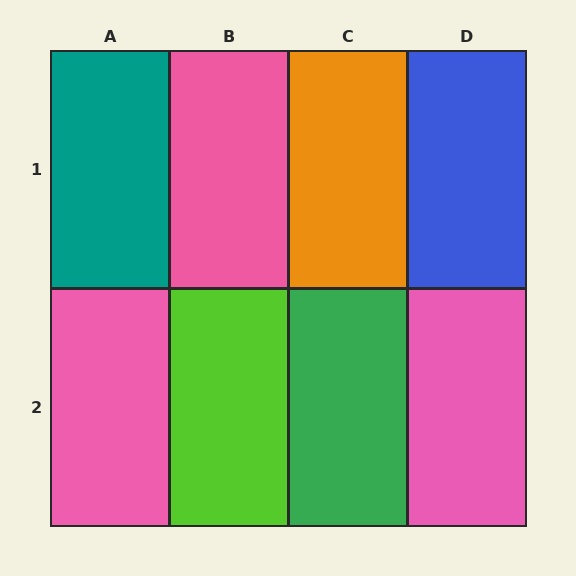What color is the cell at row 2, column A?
Pink.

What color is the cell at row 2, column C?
Green.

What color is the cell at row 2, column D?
Pink.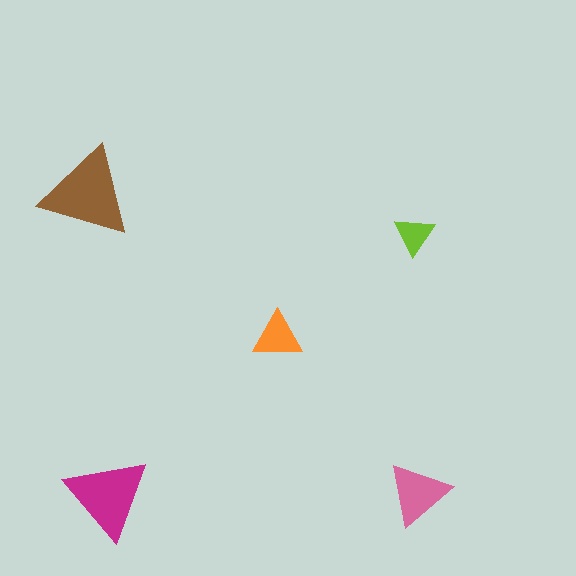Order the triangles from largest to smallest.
the brown one, the magenta one, the pink one, the orange one, the lime one.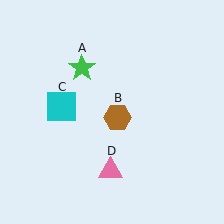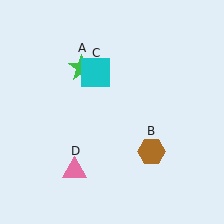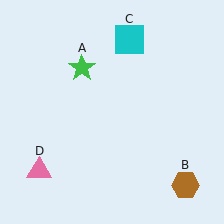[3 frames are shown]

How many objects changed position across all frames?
3 objects changed position: brown hexagon (object B), cyan square (object C), pink triangle (object D).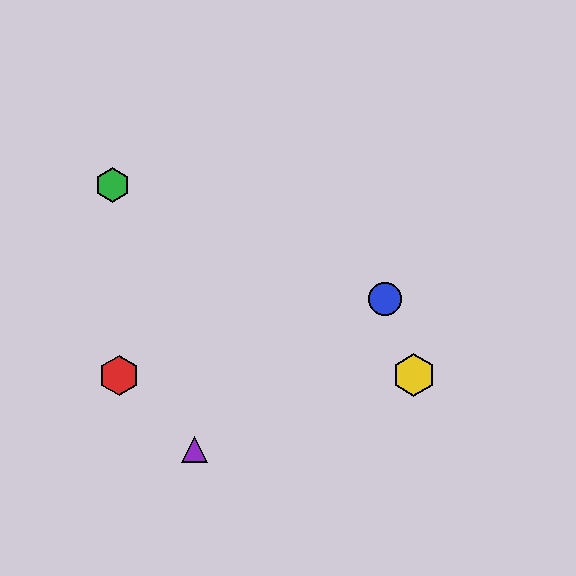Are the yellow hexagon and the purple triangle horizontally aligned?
No, the yellow hexagon is at y≈375 and the purple triangle is at y≈449.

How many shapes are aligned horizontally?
2 shapes (the red hexagon, the yellow hexagon) are aligned horizontally.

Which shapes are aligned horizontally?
The red hexagon, the yellow hexagon are aligned horizontally.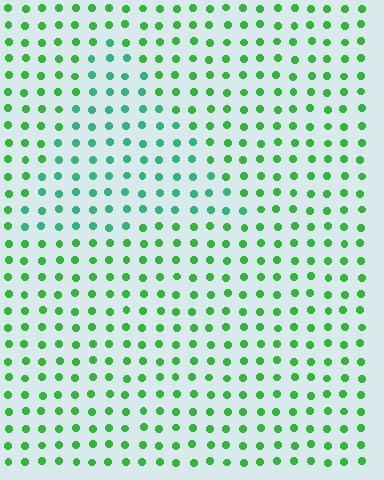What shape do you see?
I see a triangle.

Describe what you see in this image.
The image is filled with small green elements in a uniform arrangement. A triangle-shaped region is visible where the elements are tinted to a slightly different hue, forming a subtle color boundary.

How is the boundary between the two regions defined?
The boundary is defined purely by a slight shift in hue (about 30 degrees). Spacing, size, and orientation are identical on both sides.